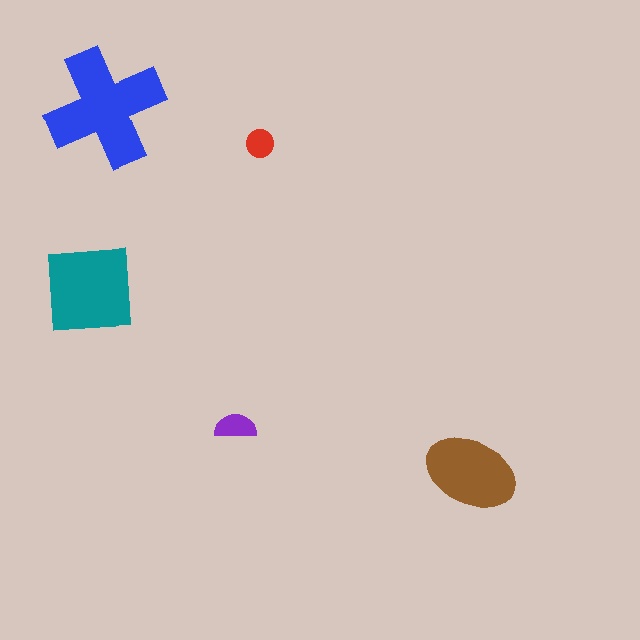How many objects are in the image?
There are 5 objects in the image.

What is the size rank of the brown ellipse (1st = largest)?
3rd.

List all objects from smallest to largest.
The red circle, the purple semicircle, the brown ellipse, the teal square, the blue cross.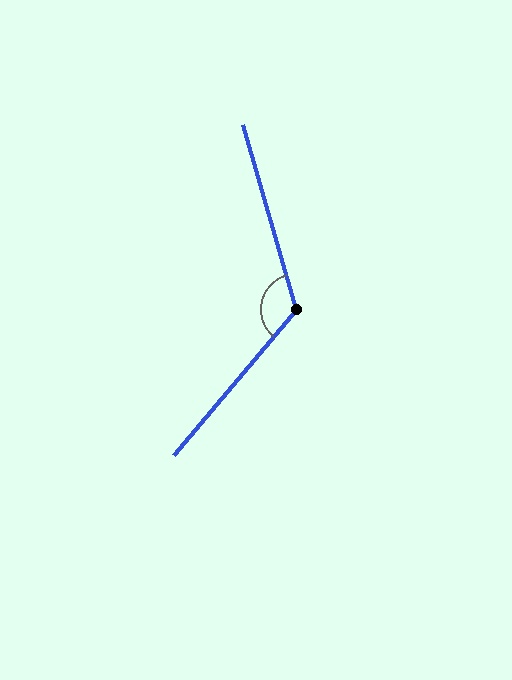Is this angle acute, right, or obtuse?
It is obtuse.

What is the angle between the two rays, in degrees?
Approximately 124 degrees.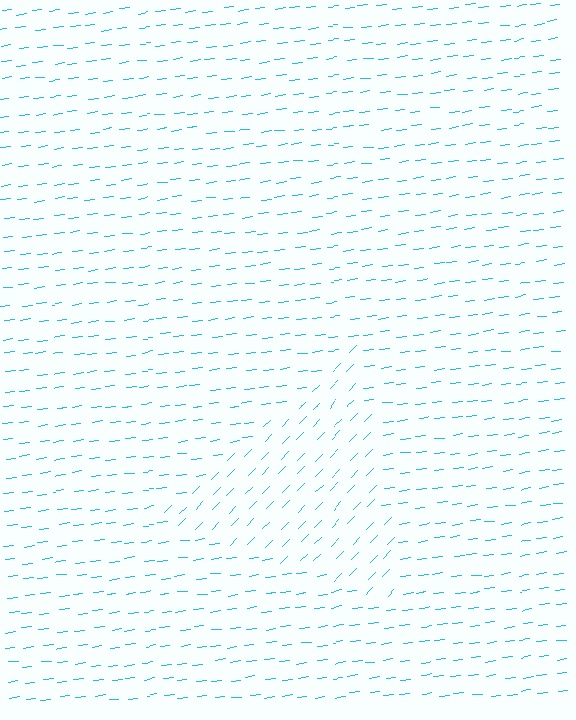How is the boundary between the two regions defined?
The boundary is defined purely by a change in line orientation (approximately 38 degrees difference). All lines are the same color and thickness.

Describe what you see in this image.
The image is filled with small cyan line segments. A triangle region in the image has lines oriented differently from the surrounding lines, creating a visible texture boundary.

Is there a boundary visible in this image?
Yes, there is a texture boundary formed by a change in line orientation.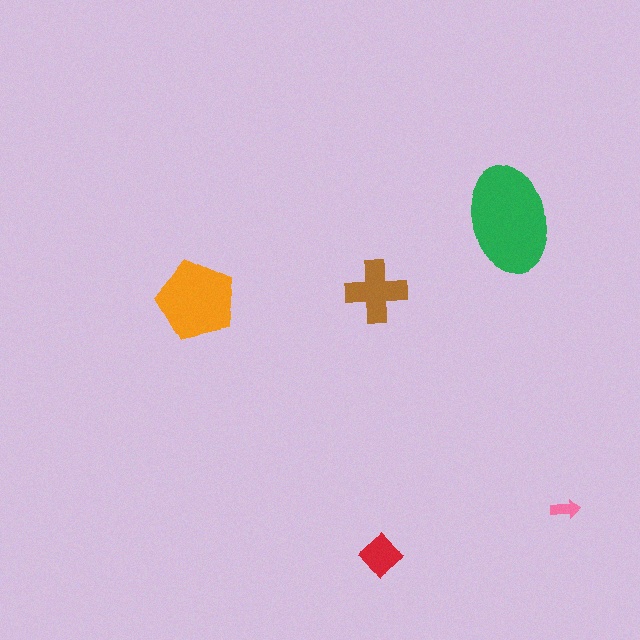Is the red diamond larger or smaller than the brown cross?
Smaller.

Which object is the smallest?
The pink arrow.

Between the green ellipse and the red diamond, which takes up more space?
The green ellipse.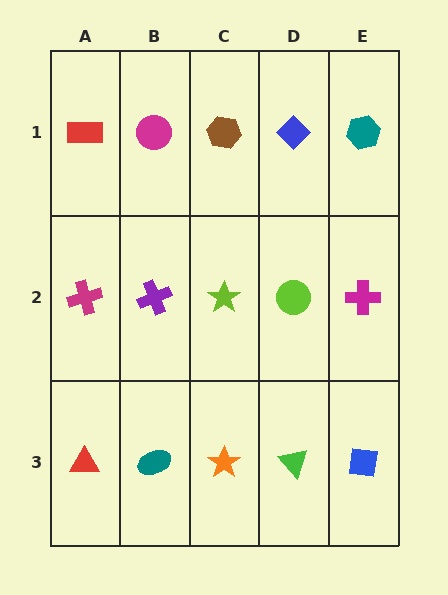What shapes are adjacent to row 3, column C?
A lime star (row 2, column C), a teal ellipse (row 3, column B), a green triangle (row 3, column D).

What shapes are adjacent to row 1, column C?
A lime star (row 2, column C), a magenta circle (row 1, column B), a blue diamond (row 1, column D).